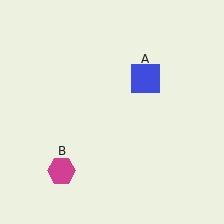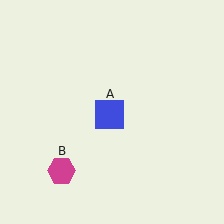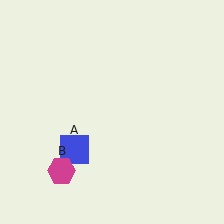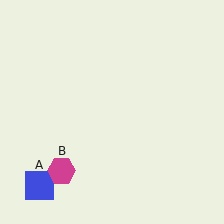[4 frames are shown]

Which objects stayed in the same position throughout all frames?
Magenta hexagon (object B) remained stationary.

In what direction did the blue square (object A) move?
The blue square (object A) moved down and to the left.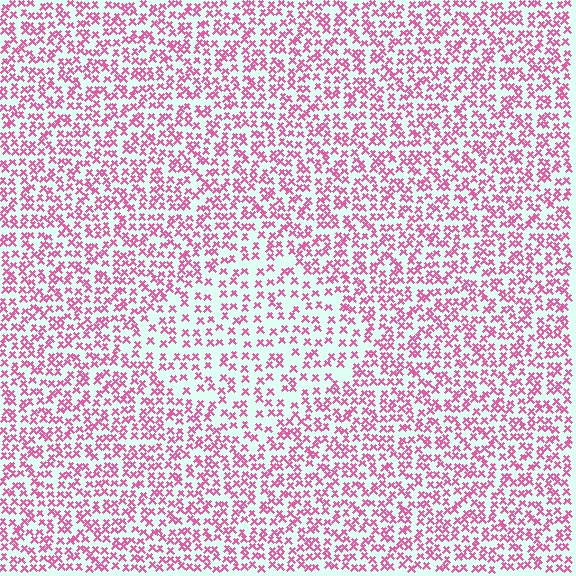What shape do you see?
I see a diamond.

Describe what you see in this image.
The image contains small pink elements arranged at two different densities. A diamond-shaped region is visible where the elements are less densely packed than the surrounding area.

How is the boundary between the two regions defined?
The boundary is defined by a change in element density (approximately 1.7x ratio). All elements are the same color, size, and shape.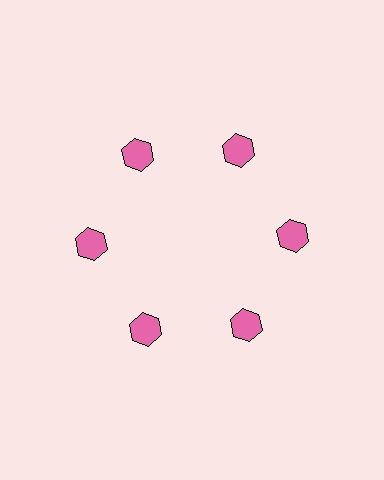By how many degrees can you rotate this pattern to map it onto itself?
The pattern maps onto itself every 60 degrees of rotation.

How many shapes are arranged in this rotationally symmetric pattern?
There are 6 shapes, arranged in 6 groups of 1.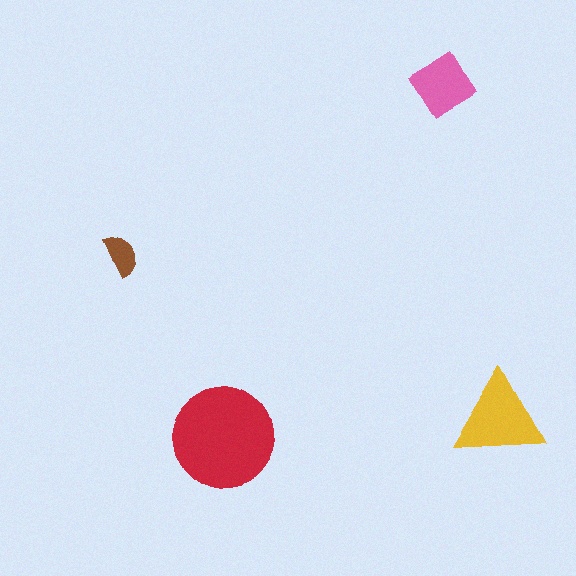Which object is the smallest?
The brown semicircle.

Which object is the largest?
The red circle.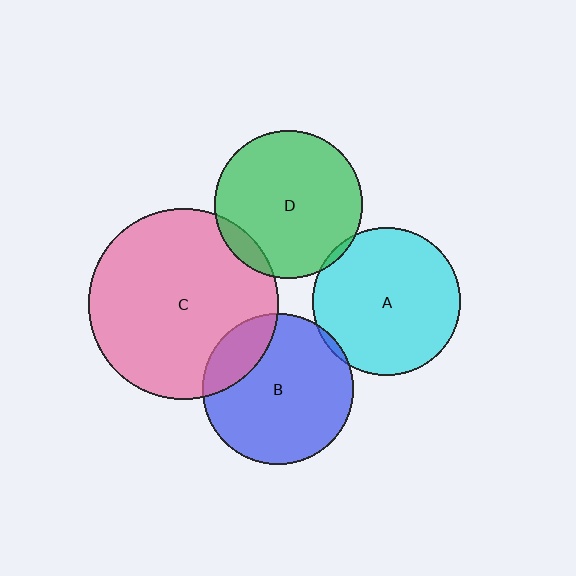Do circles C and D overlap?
Yes.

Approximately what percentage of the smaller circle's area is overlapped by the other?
Approximately 10%.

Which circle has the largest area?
Circle C (pink).